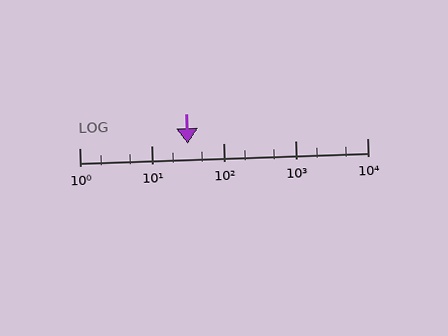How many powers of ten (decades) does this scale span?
The scale spans 4 decades, from 1 to 10000.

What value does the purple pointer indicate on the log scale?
The pointer indicates approximately 32.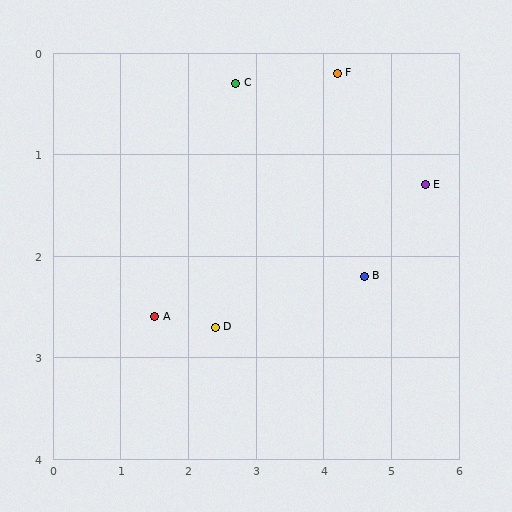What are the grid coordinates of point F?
Point F is at approximately (4.2, 0.2).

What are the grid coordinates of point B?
Point B is at approximately (4.6, 2.2).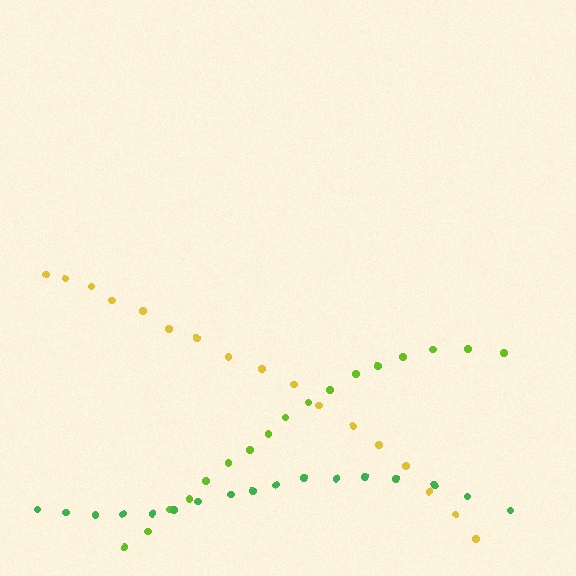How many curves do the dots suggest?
There are 3 distinct paths.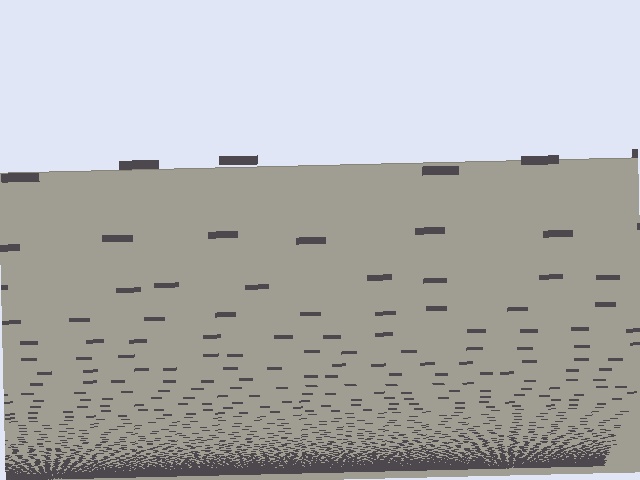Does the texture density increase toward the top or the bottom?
Density increases toward the bottom.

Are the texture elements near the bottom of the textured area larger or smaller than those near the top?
Smaller. The gradient is inverted — elements near the bottom are smaller and denser.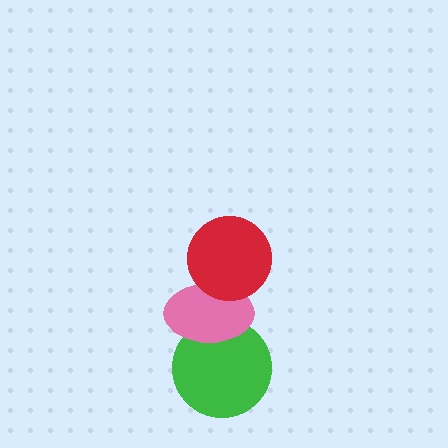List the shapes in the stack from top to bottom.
From top to bottom: the red circle, the pink ellipse, the green circle.